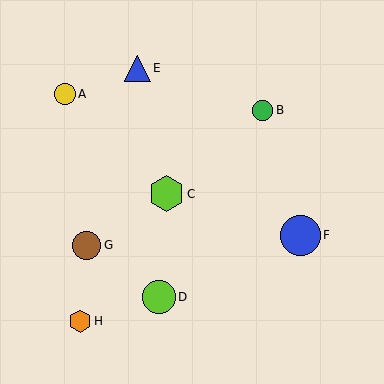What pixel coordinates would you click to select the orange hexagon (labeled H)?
Click at (80, 321) to select the orange hexagon H.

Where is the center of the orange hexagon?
The center of the orange hexagon is at (80, 321).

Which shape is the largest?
The blue circle (labeled F) is the largest.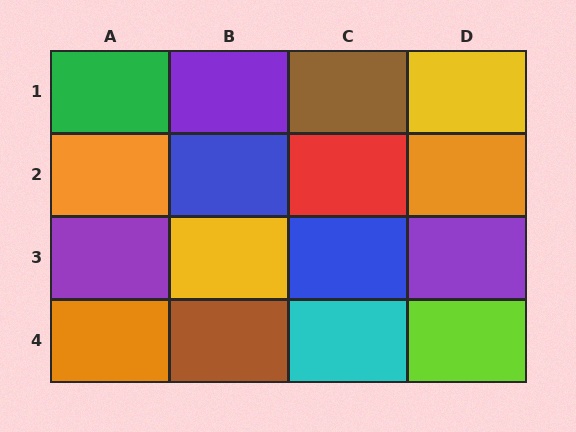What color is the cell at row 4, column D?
Lime.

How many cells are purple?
3 cells are purple.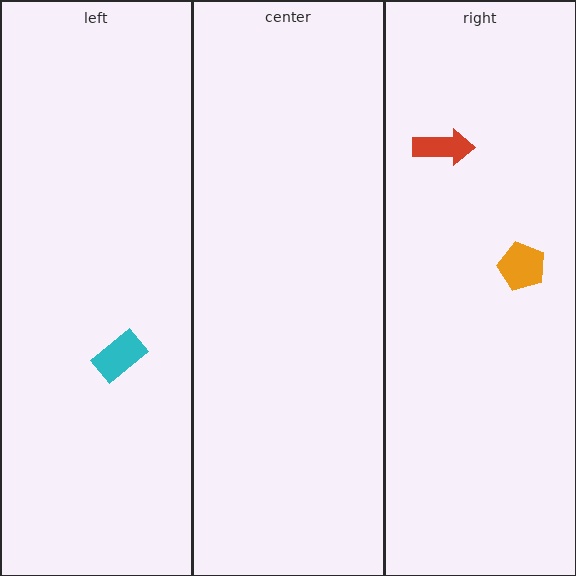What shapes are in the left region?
The cyan rectangle.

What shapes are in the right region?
The orange pentagon, the red arrow.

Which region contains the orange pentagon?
The right region.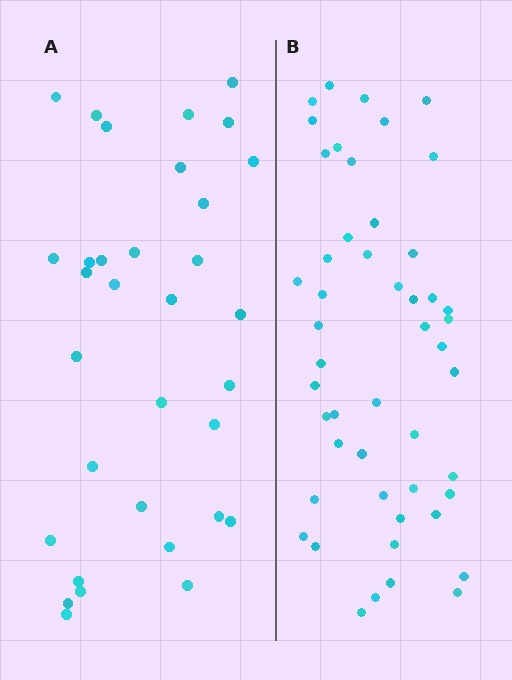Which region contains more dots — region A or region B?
Region B (the right region) has more dots.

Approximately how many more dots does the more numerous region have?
Region B has approximately 15 more dots than region A.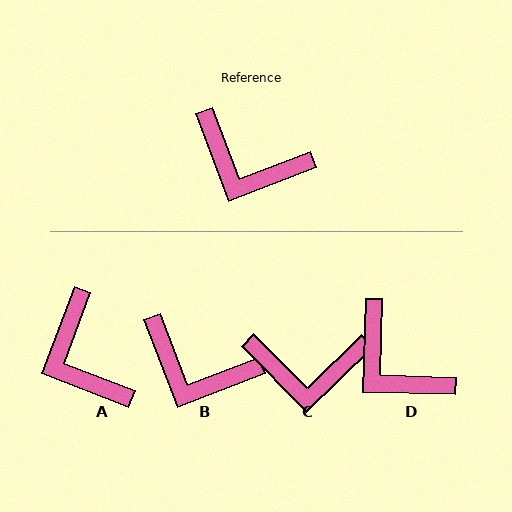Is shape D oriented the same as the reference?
No, it is off by about 23 degrees.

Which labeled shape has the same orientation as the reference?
B.